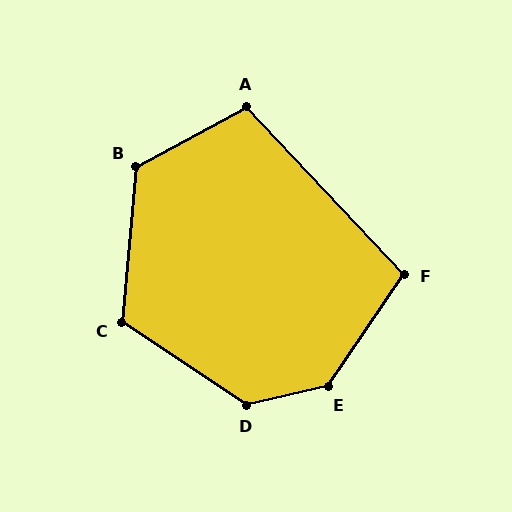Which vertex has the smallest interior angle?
F, at approximately 103 degrees.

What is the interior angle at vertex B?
Approximately 124 degrees (obtuse).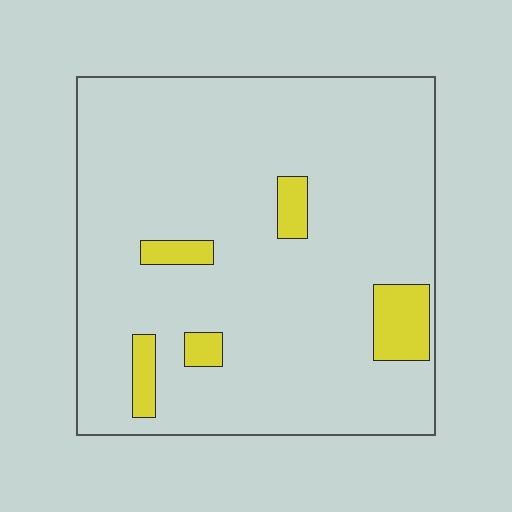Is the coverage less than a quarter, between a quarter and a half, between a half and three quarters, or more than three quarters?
Less than a quarter.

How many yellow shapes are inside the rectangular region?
5.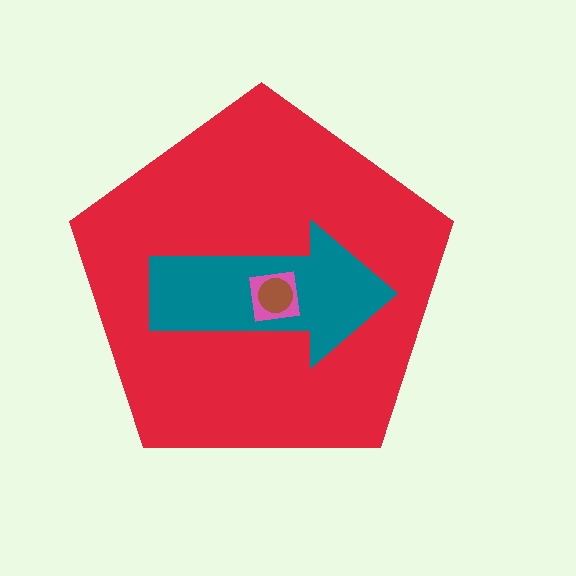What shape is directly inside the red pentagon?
The teal arrow.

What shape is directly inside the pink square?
The brown circle.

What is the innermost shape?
The brown circle.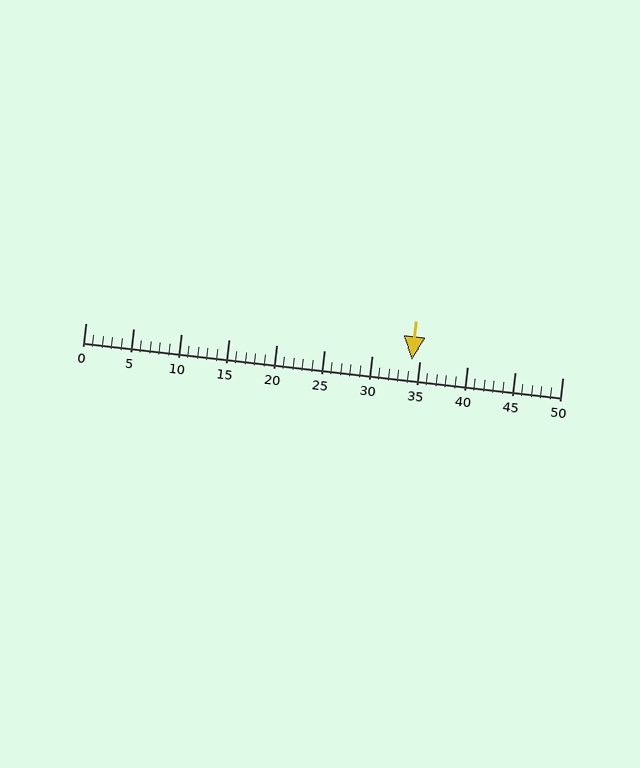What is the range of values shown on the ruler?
The ruler shows values from 0 to 50.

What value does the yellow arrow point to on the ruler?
The yellow arrow points to approximately 34.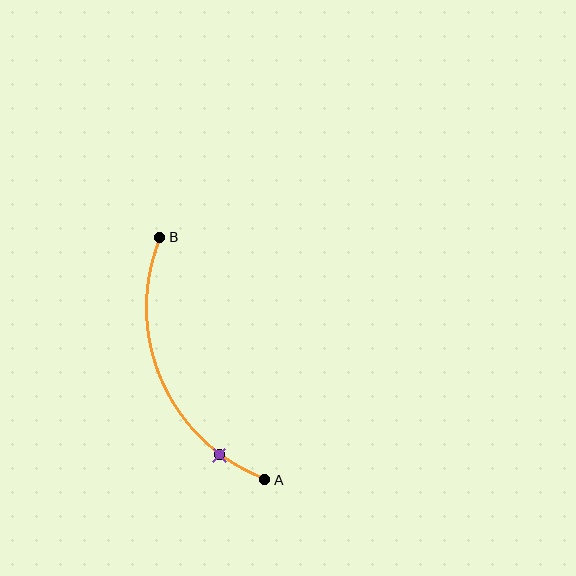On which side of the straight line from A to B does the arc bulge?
The arc bulges to the left of the straight line connecting A and B.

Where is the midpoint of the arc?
The arc midpoint is the point on the curve farthest from the straight line joining A and B. It sits to the left of that line.